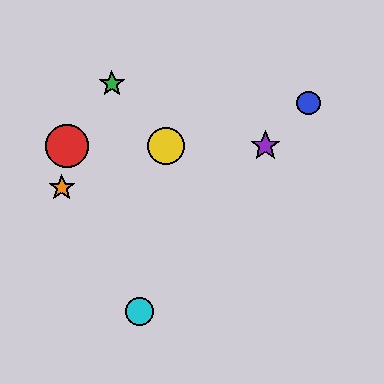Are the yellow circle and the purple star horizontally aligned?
Yes, both are at y≈146.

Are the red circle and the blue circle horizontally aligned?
No, the red circle is at y≈146 and the blue circle is at y≈103.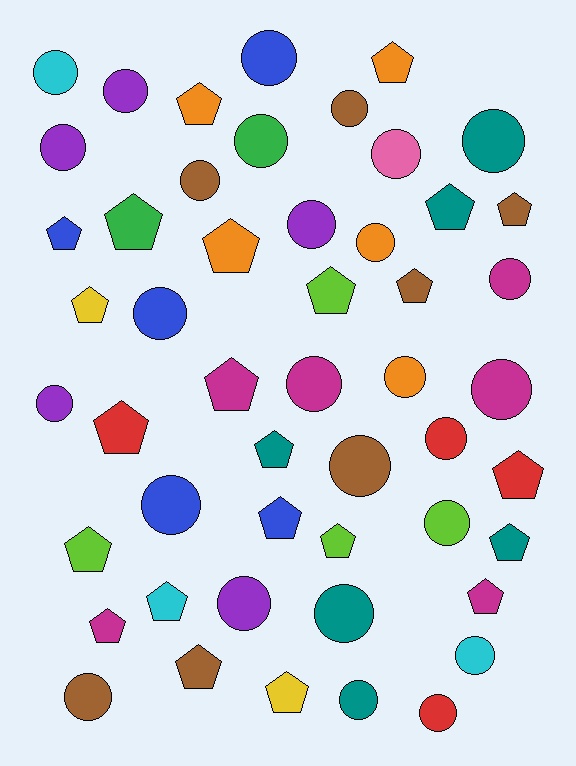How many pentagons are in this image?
There are 23 pentagons.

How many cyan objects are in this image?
There are 3 cyan objects.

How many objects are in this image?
There are 50 objects.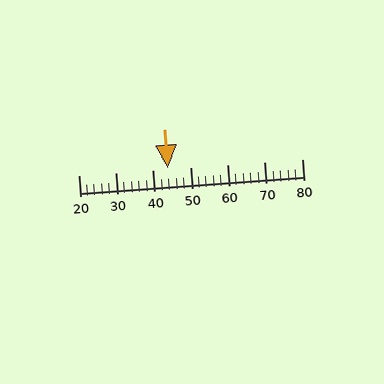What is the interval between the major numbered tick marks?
The major tick marks are spaced 10 units apart.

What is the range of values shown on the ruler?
The ruler shows values from 20 to 80.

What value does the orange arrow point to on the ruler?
The orange arrow points to approximately 44.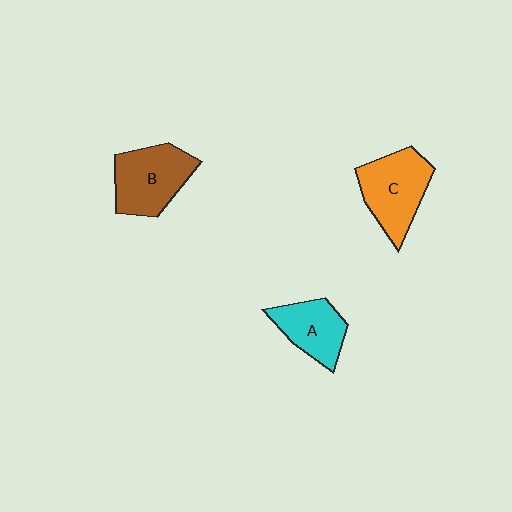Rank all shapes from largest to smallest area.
From largest to smallest: C (orange), B (brown), A (cyan).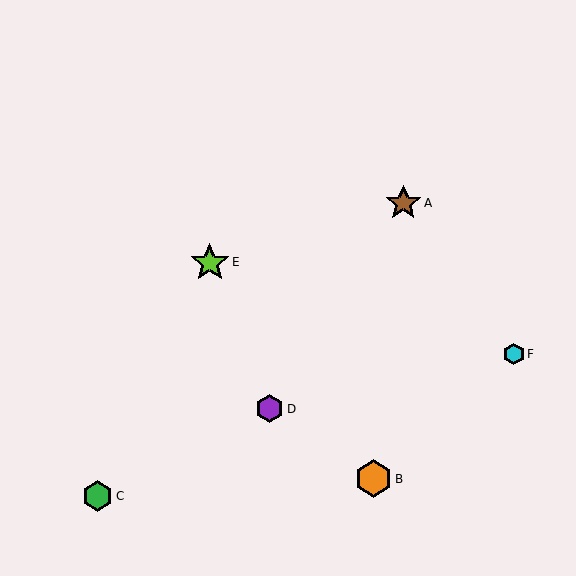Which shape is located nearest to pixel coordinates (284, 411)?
The purple hexagon (labeled D) at (270, 409) is nearest to that location.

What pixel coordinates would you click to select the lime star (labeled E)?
Click at (210, 262) to select the lime star E.